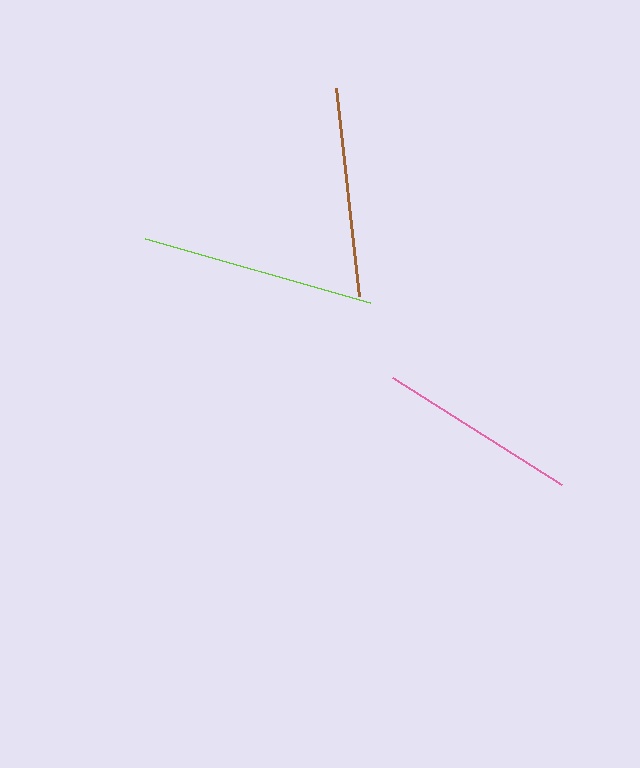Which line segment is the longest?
The lime line is the longest at approximately 233 pixels.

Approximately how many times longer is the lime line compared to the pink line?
The lime line is approximately 1.2 times the length of the pink line.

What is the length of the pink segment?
The pink segment is approximately 200 pixels long.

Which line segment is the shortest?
The pink line is the shortest at approximately 200 pixels.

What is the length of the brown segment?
The brown segment is approximately 209 pixels long.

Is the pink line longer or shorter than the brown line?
The brown line is longer than the pink line.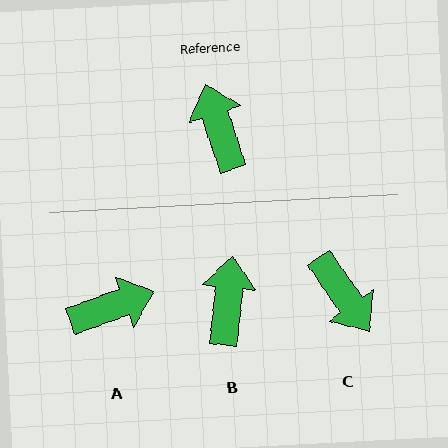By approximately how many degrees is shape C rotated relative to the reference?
Approximately 163 degrees clockwise.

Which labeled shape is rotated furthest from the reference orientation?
C, about 163 degrees away.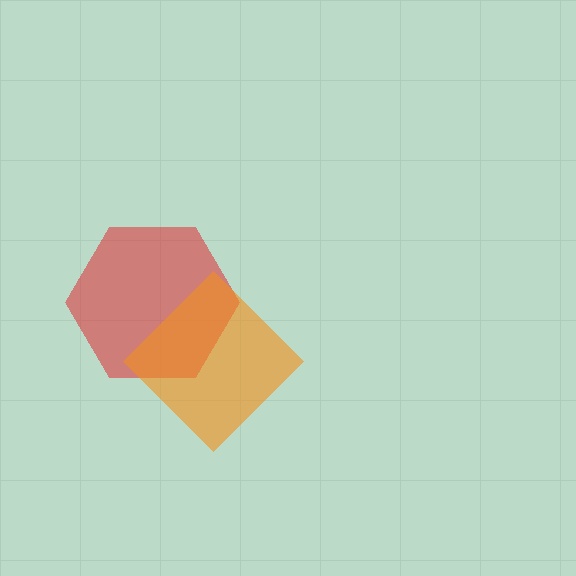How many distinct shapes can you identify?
There are 2 distinct shapes: a red hexagon, an orange diamond.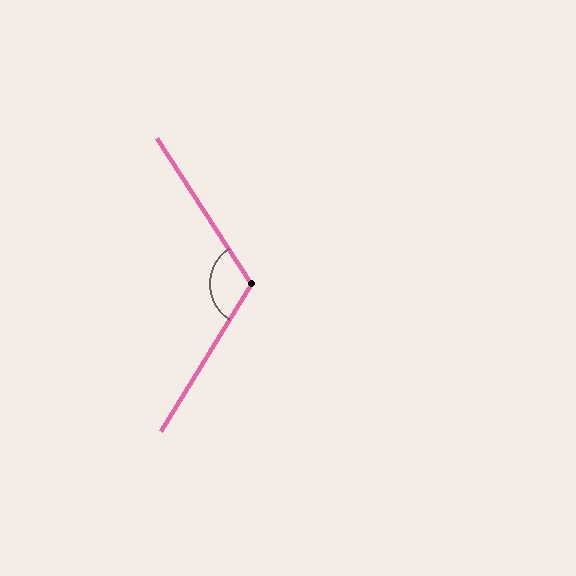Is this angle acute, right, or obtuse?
It is obtuse.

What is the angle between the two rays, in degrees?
Approximately 115 degrees.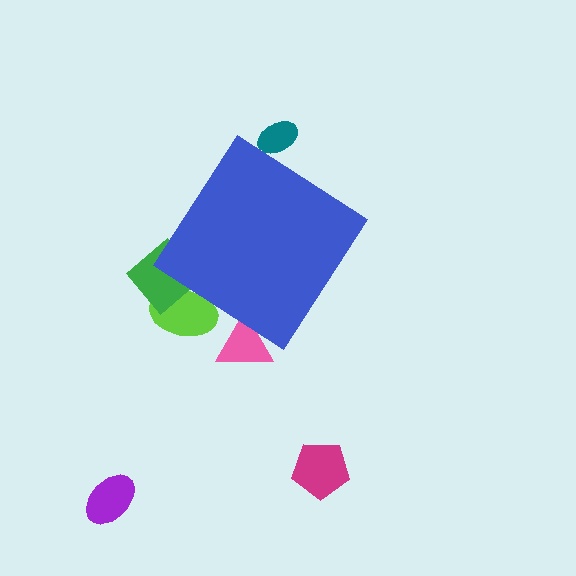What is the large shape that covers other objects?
A blue diamond.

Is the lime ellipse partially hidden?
Yes, the lime ellipse is partially hidden behind the blue diamond.